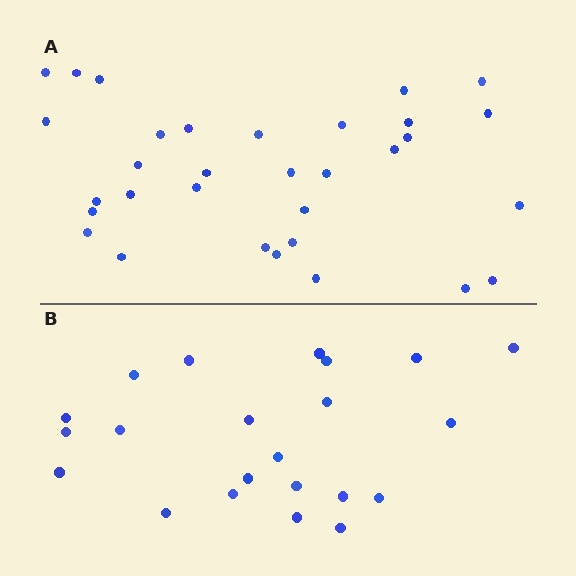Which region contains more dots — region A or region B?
Region A (the top region) has more dots.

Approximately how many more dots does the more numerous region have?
Region A has roughly 10 or so more dots than region B.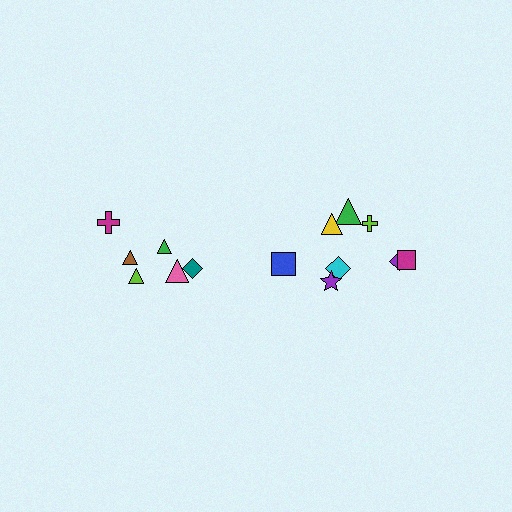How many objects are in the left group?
There are 6 objects.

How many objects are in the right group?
There are 8 objects.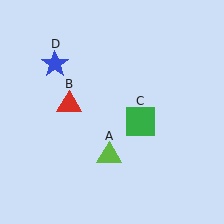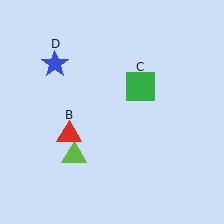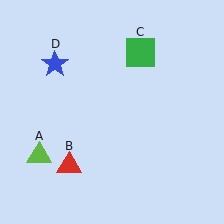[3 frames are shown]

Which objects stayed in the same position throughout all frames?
Blue star (object D) remained stationary.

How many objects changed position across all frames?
3 objects changed position: lime triangle (object A), red triangle (object B), green square (object C).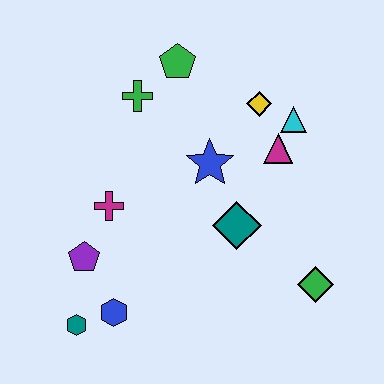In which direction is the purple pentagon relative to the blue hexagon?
The purple pentagon is above the blue hexagon.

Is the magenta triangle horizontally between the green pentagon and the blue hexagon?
No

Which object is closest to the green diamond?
The teal diamond is closest to the green diamond.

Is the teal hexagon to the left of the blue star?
Yes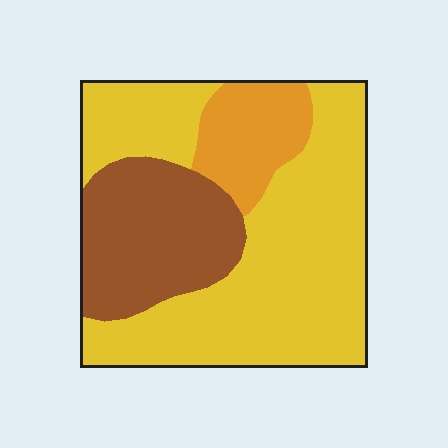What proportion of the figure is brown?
Brown takes up about one quarter (1/4) of the figure.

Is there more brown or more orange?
Brown.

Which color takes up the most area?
Yellow, at roughly 60%.